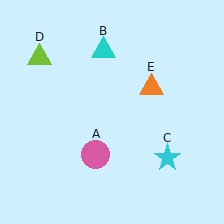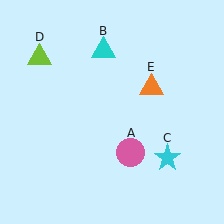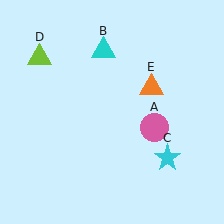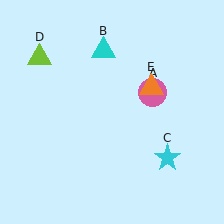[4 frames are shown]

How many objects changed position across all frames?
1 object changed position: pink circle (object A).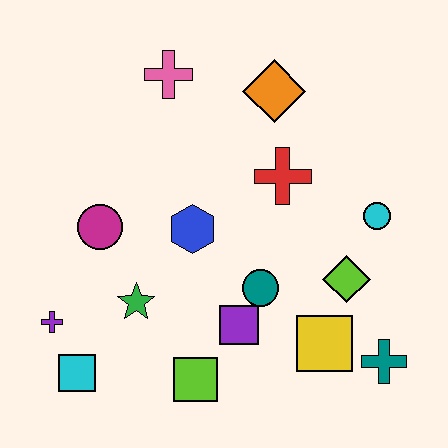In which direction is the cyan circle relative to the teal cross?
The cyan circle is above the teal cross.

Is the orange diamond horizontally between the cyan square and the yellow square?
Yes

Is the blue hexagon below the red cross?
Yes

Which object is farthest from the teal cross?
The pink cross is farthest from the teal cross.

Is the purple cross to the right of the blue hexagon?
No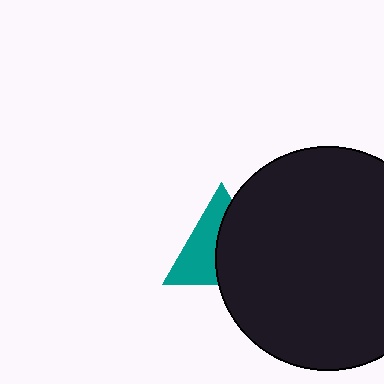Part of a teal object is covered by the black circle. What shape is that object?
It is a triangle.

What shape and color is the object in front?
The object in front is a black circle.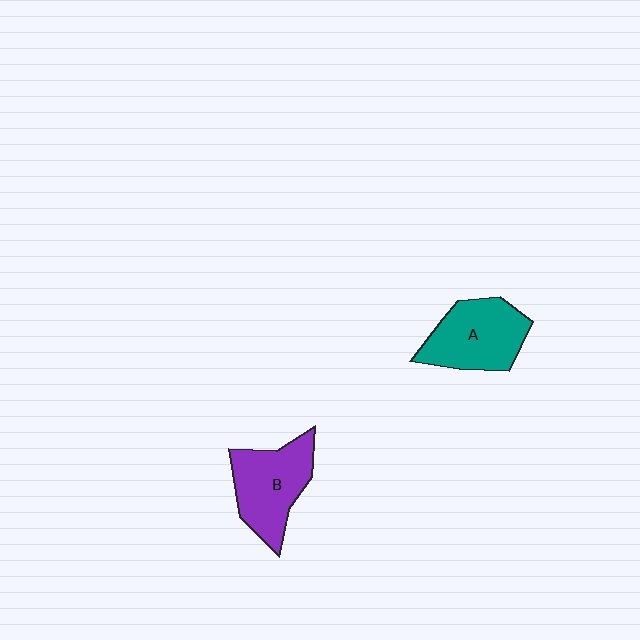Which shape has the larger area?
Shape A (teal).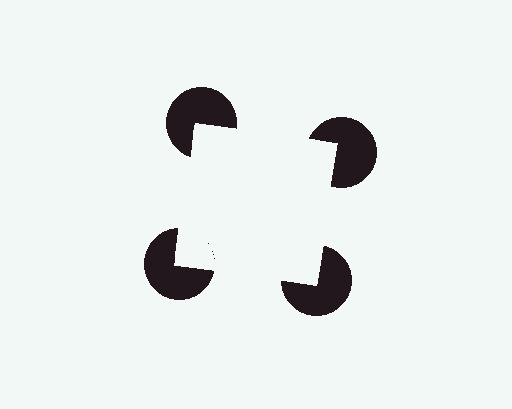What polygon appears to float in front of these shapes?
An illusory square — its edges are inferred from the aligned wedge cuts in the pac-man discs, not physically drawn.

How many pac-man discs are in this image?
There are 4 — one at each vertex of the illusory square.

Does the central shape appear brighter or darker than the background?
It typically appears slightly brighter than the background, even though no actual brightness change is drawn.